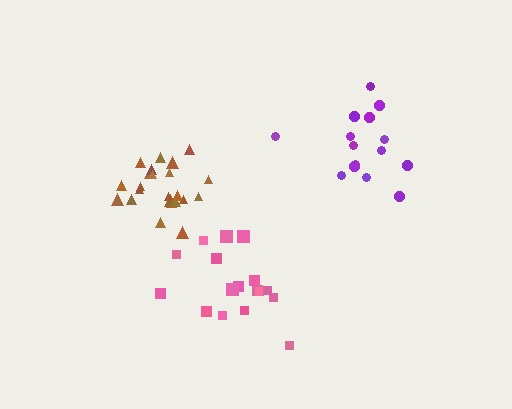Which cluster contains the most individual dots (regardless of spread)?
Brown (23).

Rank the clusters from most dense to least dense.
brown, pink, purple.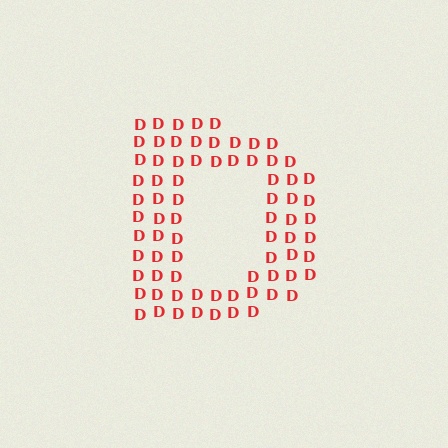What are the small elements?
The small elements are letter D's.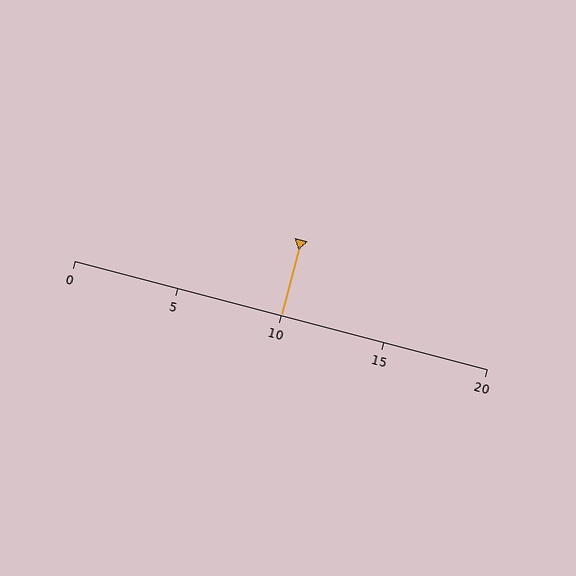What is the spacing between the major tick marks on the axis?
The major ticks are spaced 5 apart.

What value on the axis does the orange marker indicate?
The marker indicates approximately 10.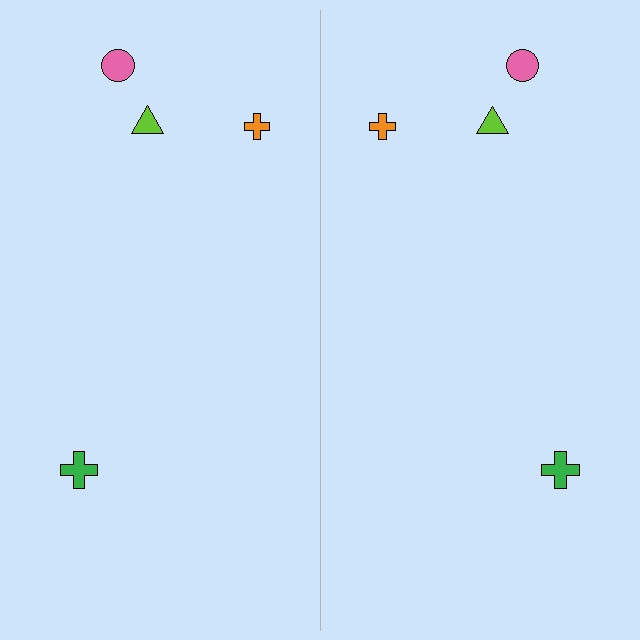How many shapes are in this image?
There are 8 shapes in this image.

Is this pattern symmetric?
Yes, this pattern has bilateral (reflection) symmetry.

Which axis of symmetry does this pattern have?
The pattern has a vertical axis of symmetry running through the center of the image.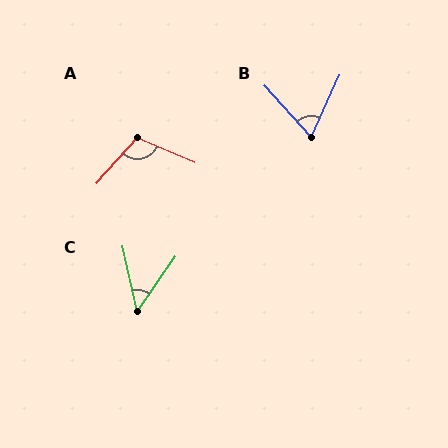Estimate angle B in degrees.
Approximately 67 degrees.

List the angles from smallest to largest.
C (48°), B (67°), A (109°).